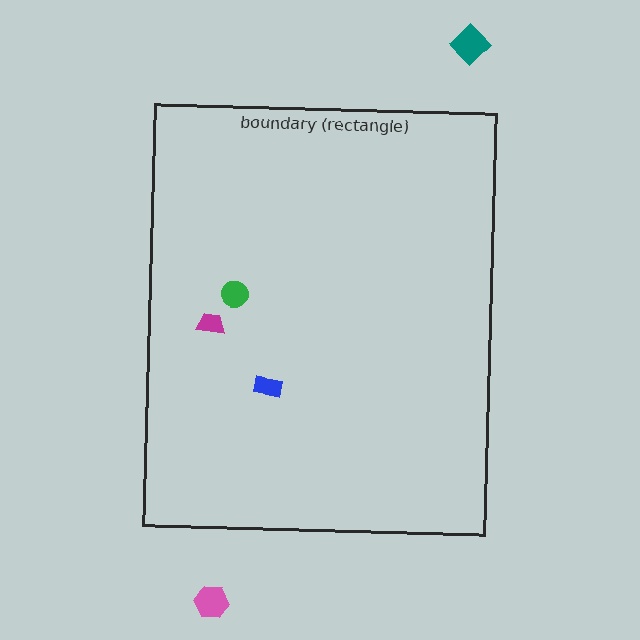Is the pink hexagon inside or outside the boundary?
Outside.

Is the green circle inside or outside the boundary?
Inside.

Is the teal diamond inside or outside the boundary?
Outside.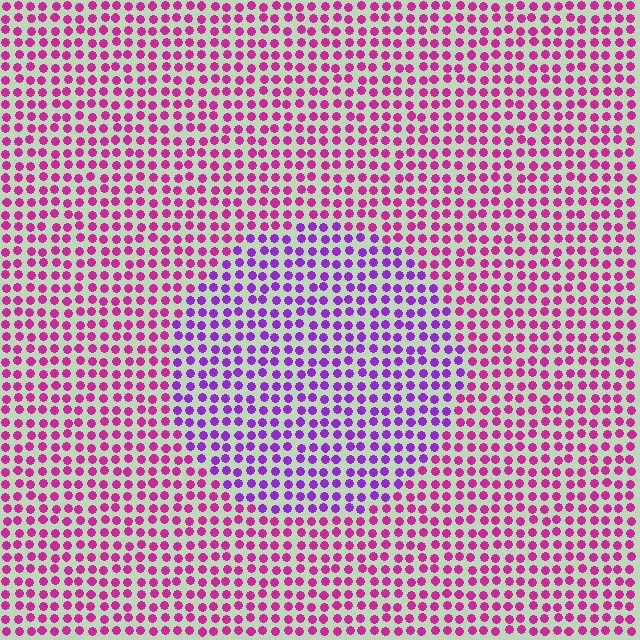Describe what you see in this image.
The image is filled with small magenta elements in a uniform arrangement. A circle-shaped region is visible where the elements are tinted to a slightly different hue, forming a subtle color boundary.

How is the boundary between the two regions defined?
The boundary is defined purely by a slight shift in hue (about 38 degrees). Spacing, size, and orientation are identical on both sides.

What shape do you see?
I see a circle.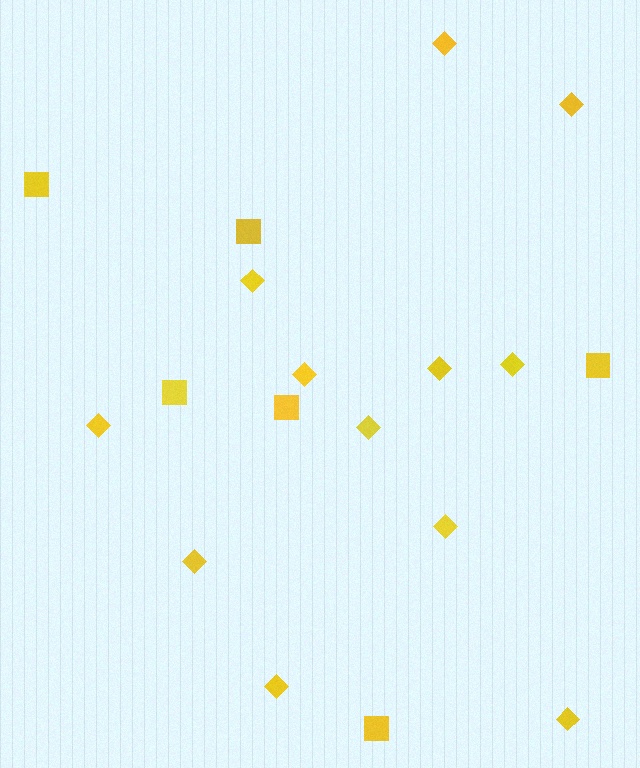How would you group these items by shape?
There are 2 groups: one group of diamonds (12) and one group of squares (6).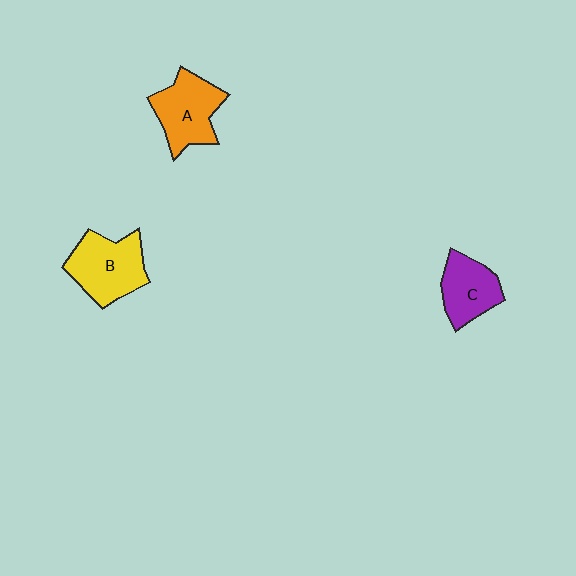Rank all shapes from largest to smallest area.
From largest to smallest: B (yellow), A (orange), C (purple).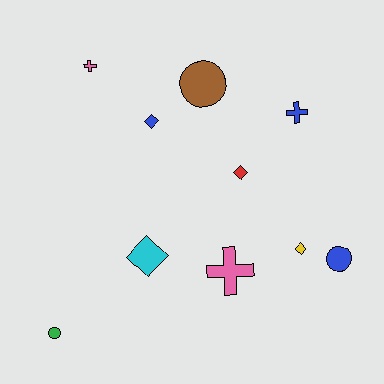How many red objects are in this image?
There is 1 red object.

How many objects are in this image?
There are 10 objects.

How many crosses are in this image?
There are 3 crosses.